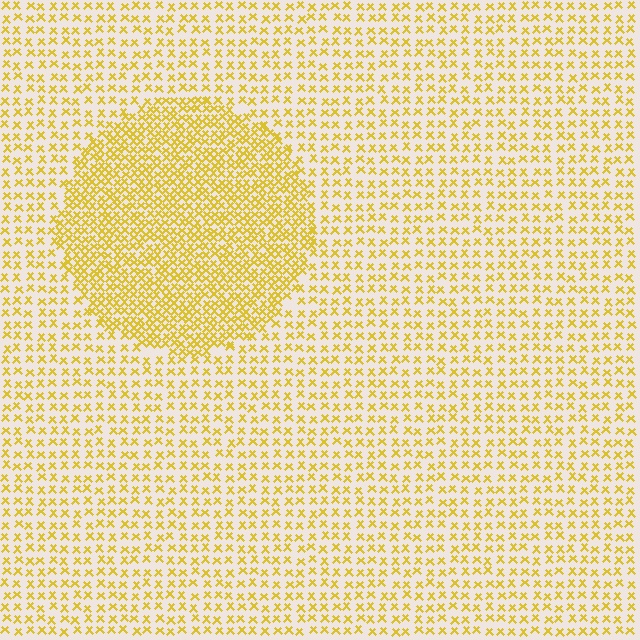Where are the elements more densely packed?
The elements are more densely packed inside the circle boundary.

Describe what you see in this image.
The image contains small yellow elements arranged at two different densities. A circle-shaped region is visible where the elements are more densely packed than the surrounding area.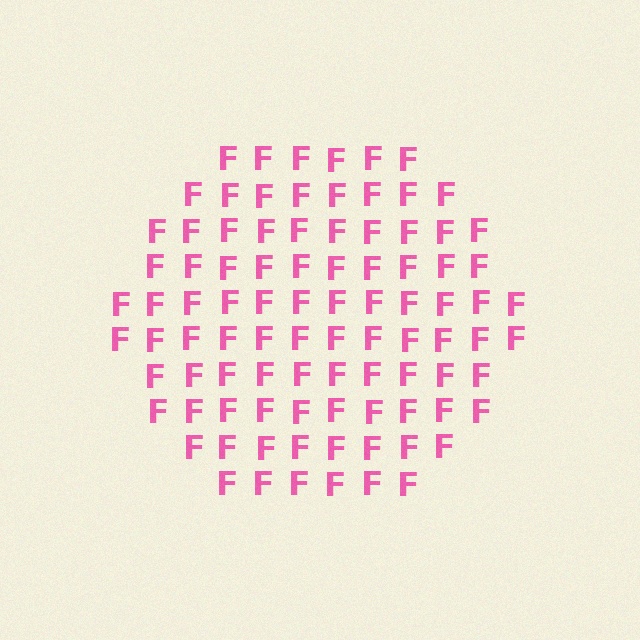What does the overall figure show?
The overall figure shows a hexagon.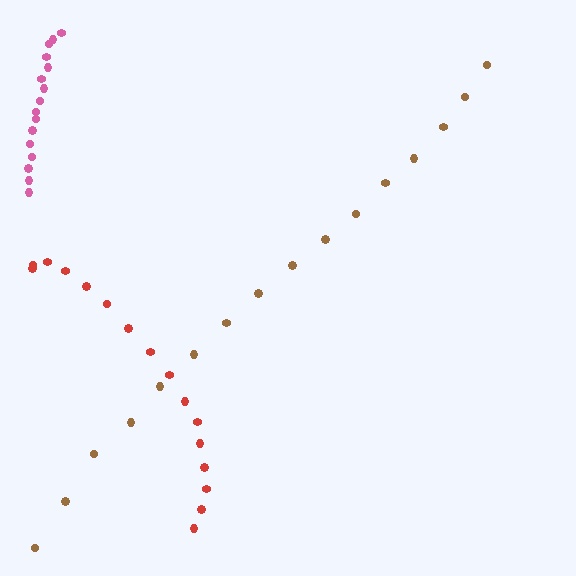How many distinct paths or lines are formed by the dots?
There are 3 distinct paths.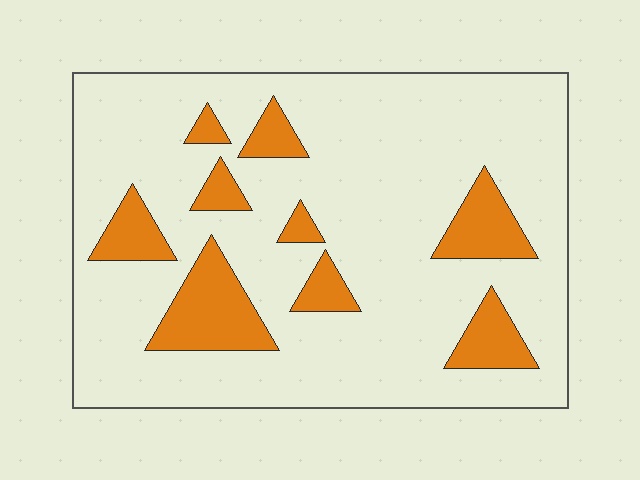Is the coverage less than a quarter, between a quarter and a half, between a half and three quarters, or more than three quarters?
Less than a quarter.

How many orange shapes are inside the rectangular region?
9.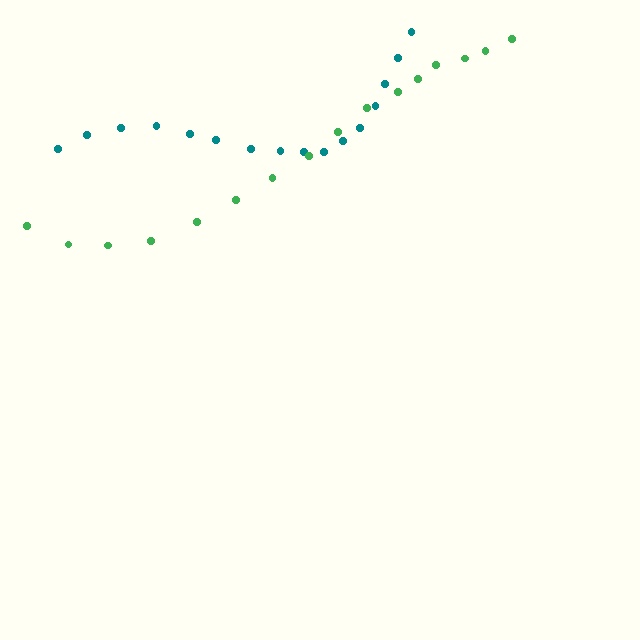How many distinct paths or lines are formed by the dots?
There are 2 distinct paths.